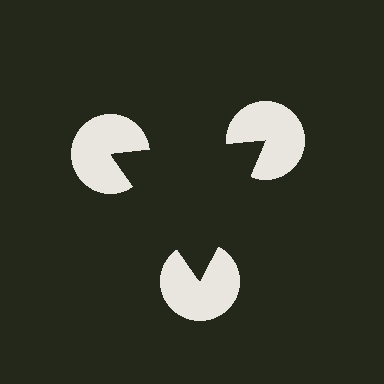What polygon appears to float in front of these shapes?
An illusory triangle — its edges are inferred from the aligned wedge cuts in the pac-man discs, not physically drawn.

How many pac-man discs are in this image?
There are 3 — one at each vertex of the illusory triangle.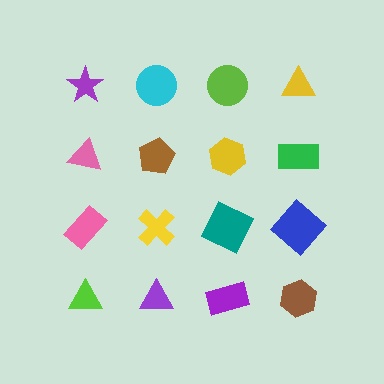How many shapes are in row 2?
4 shapes.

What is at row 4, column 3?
A purple rectangle.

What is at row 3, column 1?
A pink rectangle.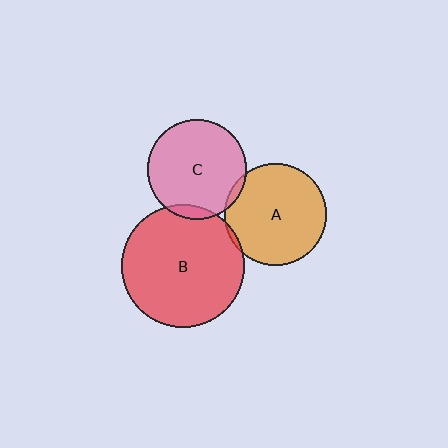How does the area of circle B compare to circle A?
Approximately 1.5 times.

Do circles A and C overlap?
Yes.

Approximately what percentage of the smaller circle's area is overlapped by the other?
Approximately 5%.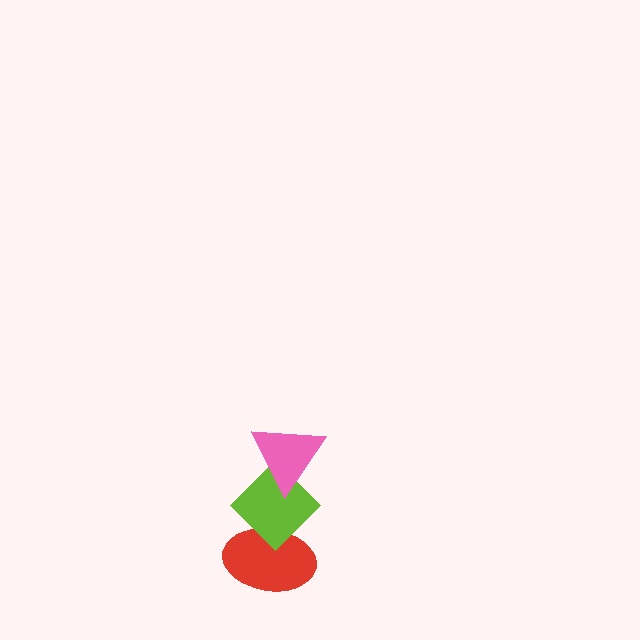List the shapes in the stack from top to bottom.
From top to bottom: the pink triangle, the lime diamond, the red ellipse.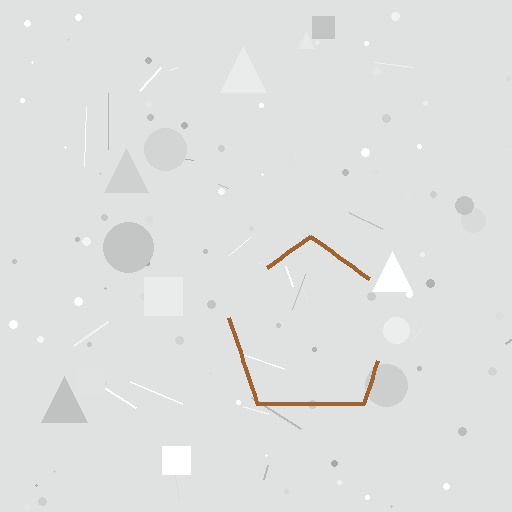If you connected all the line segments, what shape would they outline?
They would outline a pentagon.